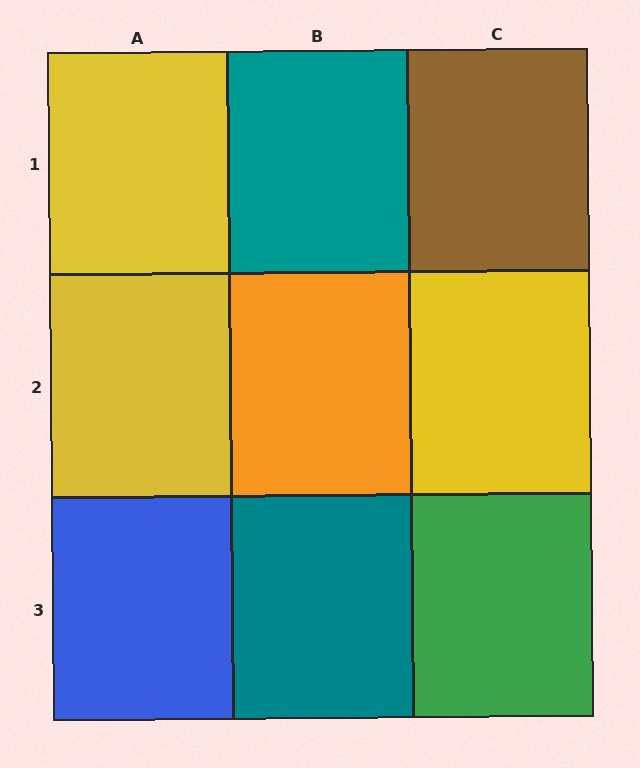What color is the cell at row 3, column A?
Blue.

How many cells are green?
1 cell is green.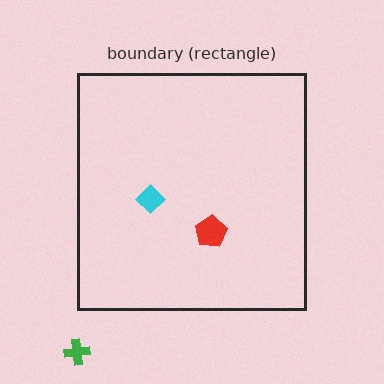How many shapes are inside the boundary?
2 inside, 1 outside.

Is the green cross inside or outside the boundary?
Outside.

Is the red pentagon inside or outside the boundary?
Inside.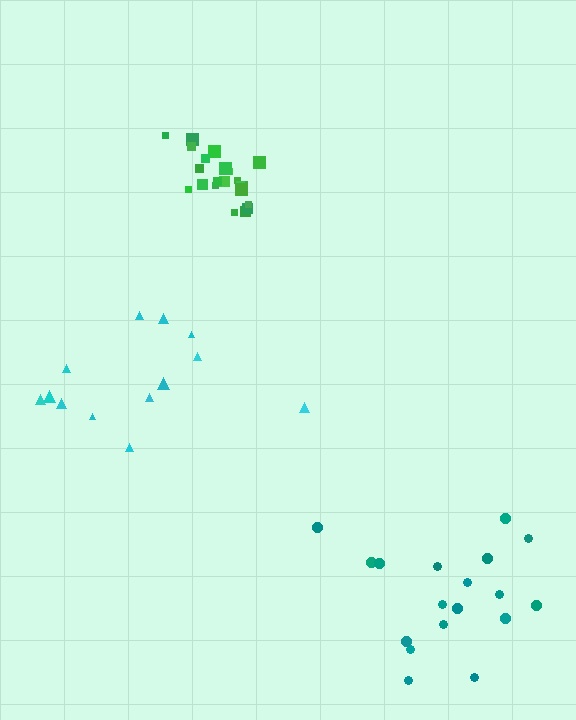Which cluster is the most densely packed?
Green.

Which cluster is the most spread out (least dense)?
Cyan.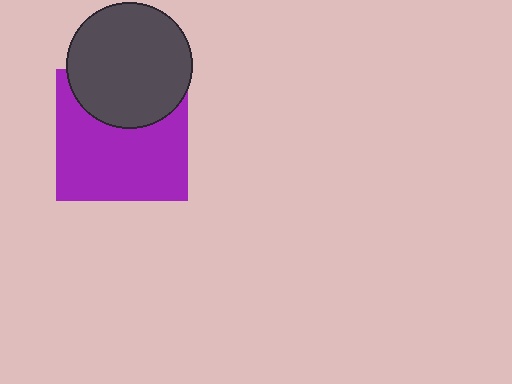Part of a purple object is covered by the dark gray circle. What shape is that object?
It is a square.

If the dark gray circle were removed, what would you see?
You would see the complete purple square.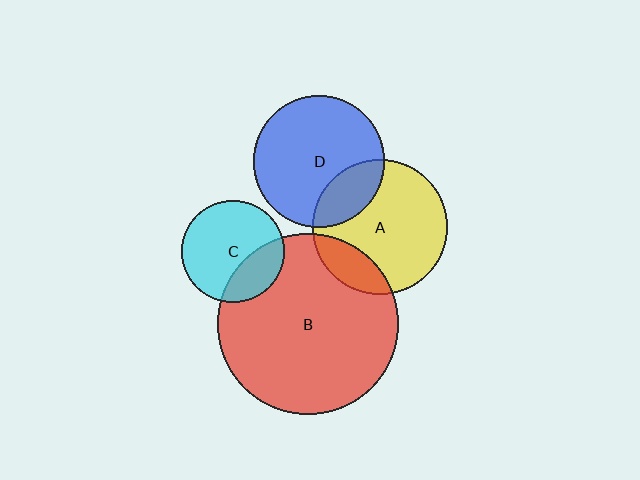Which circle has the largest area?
Circle B (red).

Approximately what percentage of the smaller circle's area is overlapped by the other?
Approximately 20%.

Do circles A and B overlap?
Yes.